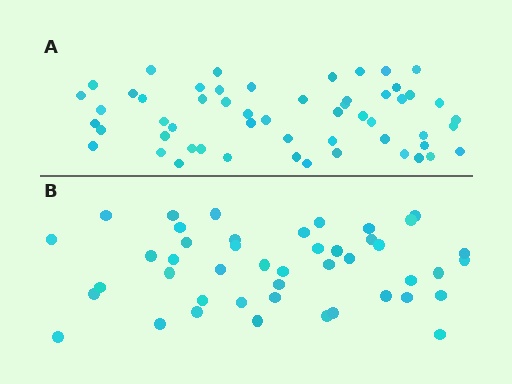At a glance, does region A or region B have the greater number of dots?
Region A (the top region) has more dots.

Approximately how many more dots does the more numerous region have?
Region A has roughly 10 or so more dots than region B.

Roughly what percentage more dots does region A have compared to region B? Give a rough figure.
About 20% more.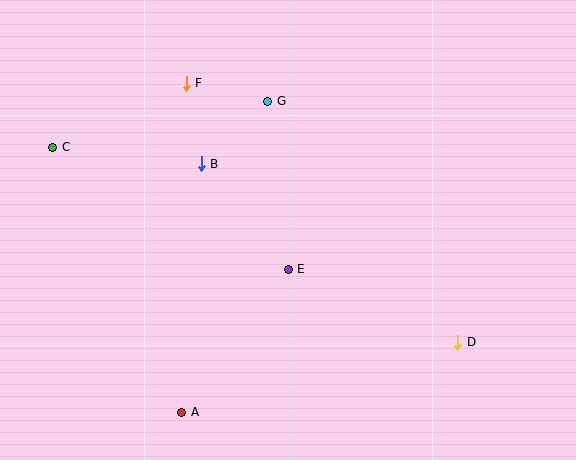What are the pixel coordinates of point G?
Point G is at (268, 101).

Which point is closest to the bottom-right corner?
Point D is closest to the bottom-right corner.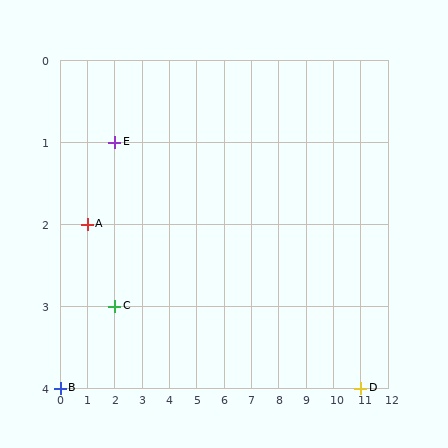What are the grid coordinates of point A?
Point A is at grid coordinates (1, 2).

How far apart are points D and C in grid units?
Points D and C are 9 columns and 1 row apart (about 9.1 grid units diagonally).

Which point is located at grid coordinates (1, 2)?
Point A is at (1, 2).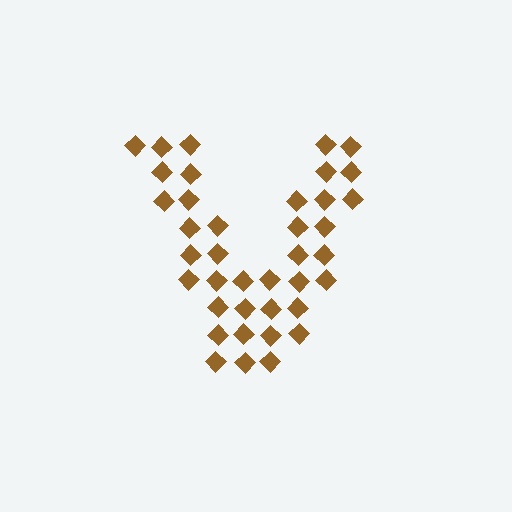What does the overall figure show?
The overall figure shows the letter V.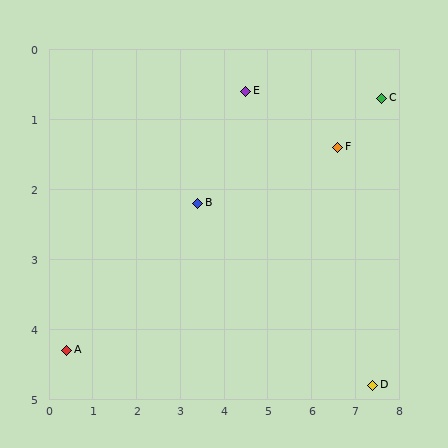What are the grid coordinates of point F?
Point F is at approximately (6.6, 1.4).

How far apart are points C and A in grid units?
Points C and A are about 8.0 grid units apart.